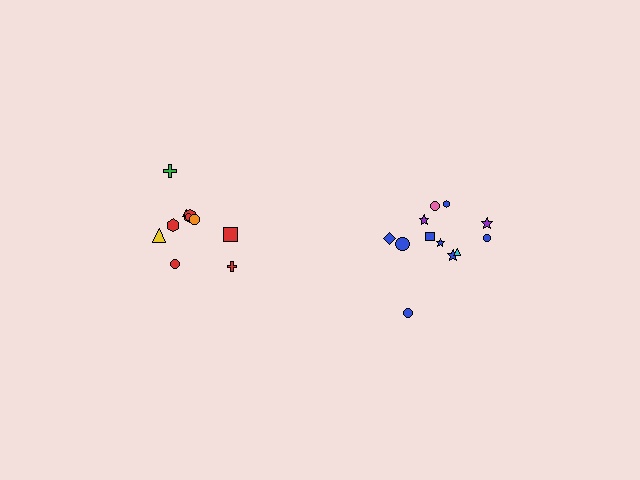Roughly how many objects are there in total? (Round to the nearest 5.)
Roughly 20 objects in total.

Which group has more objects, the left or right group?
The right group.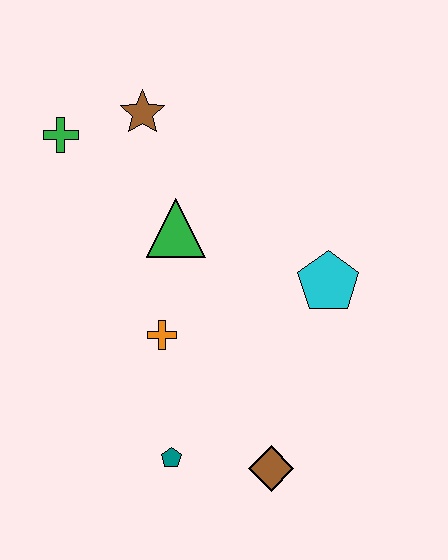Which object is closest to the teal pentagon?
The brown diamond is closest to the teal pentagon.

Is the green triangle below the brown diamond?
No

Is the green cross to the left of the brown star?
Yes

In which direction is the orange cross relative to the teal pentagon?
The orange cross is above the teal pentagon.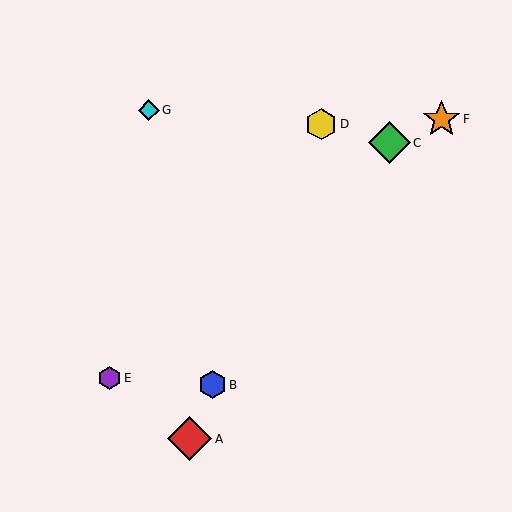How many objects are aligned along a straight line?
3 objects (A, B, D) are aligned along a straight line.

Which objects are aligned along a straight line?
Objects A, B, D are aligned along a straight line.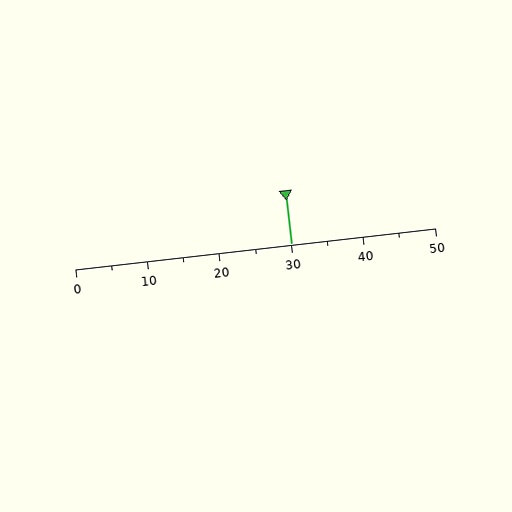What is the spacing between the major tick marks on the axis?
The major ticks are spaced 10 apart.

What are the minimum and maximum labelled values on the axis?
The axis runs from 0 to 50.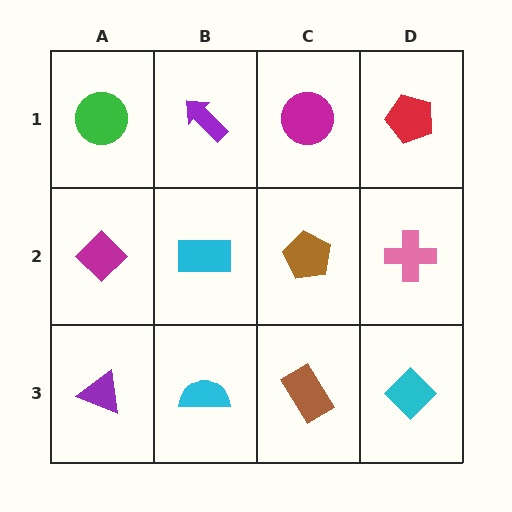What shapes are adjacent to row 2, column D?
A red pentagon (row 1, column D), a cyan diamond (row 3, column D), a brown pentagon (row 2, column C).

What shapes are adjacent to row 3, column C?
A brown pentagon (row 2, column C), a cyan semicircle (row 3, column B), a cyan diamond (row 3, column D).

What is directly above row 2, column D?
A red pentagon.